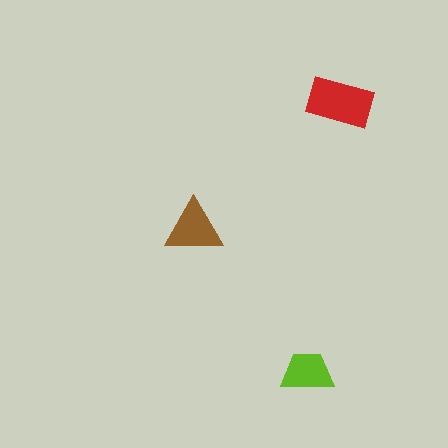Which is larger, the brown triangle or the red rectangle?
The red rectangle.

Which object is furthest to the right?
The red rectangle is rightmost.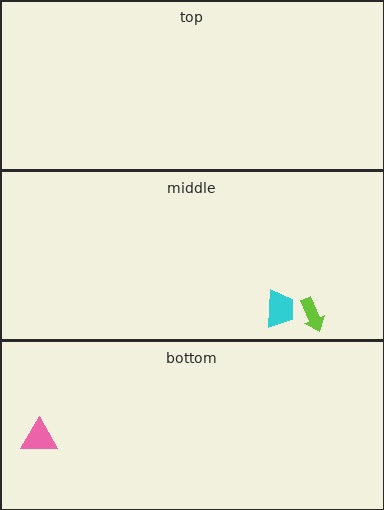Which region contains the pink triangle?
The bottom region.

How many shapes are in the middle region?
2.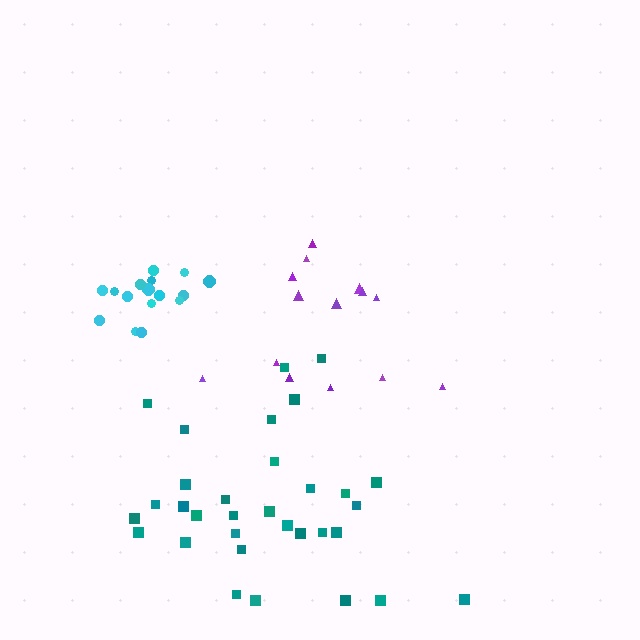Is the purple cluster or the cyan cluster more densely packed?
Cyan.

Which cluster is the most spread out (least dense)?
Purple.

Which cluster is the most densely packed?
Cyan.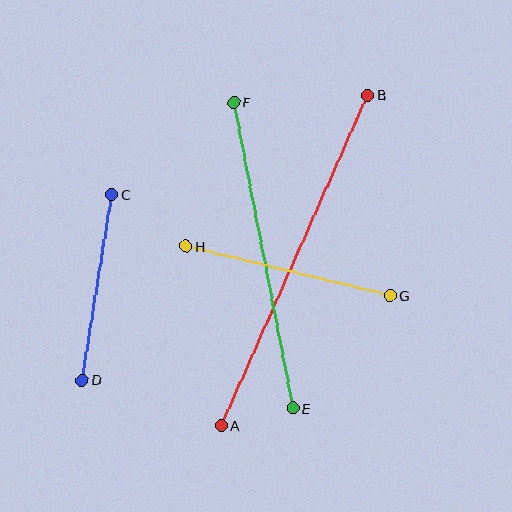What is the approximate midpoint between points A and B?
The midpoint is at approximately (295, 260) pixels.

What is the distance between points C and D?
The distance is approximately 188 pixels.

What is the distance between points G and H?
The distance is approximately 210 pixels.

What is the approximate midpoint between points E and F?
The midpoint is at approximately (263, 255) pixels.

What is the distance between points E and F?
The distance is approximately 312 pixels.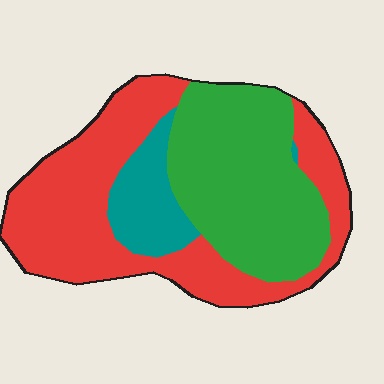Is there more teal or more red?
Red.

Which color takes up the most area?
Red, at roughly 50%.